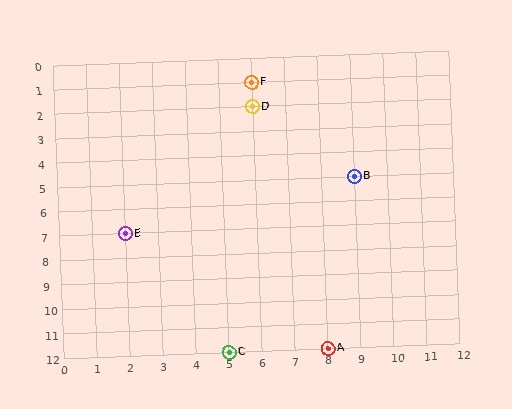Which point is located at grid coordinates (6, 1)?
Point F is at (6, 1).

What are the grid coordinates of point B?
Point B is at grid coordinates (9, 5).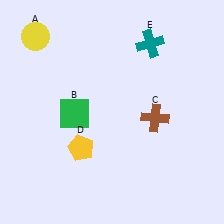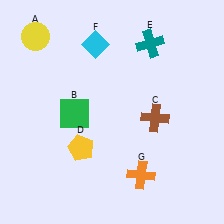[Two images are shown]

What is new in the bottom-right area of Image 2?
An orange cross (G) was added in the bottom-right area of Image 2.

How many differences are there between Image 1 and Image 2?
There are 2 differences between the two images.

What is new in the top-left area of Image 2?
A cyan diamond (F) was added in the top-left area of Image 2.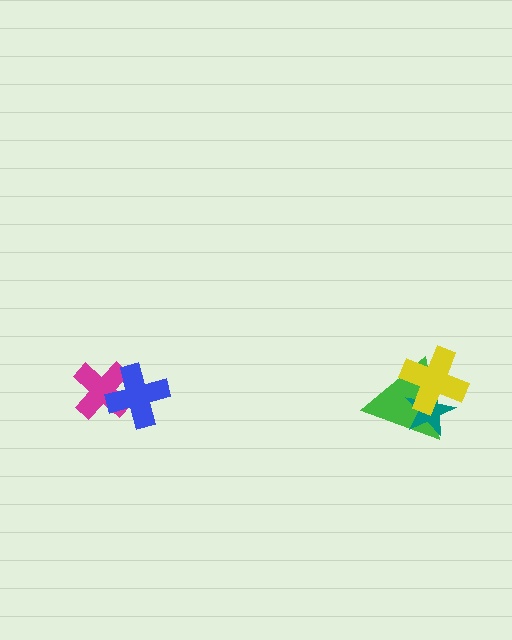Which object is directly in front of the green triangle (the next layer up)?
The teal star is directly in front of the green triangle.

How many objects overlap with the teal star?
2 objects overlap with the teal star.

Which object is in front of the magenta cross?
The blue cross is in front of the magenta cross.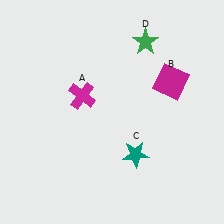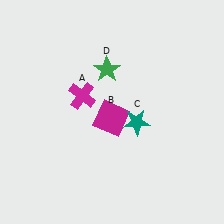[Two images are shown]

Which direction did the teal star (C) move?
The teal star (C) moved up.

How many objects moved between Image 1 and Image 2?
3 objects moved between the two images.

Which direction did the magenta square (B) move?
The magenta square (B) moved left.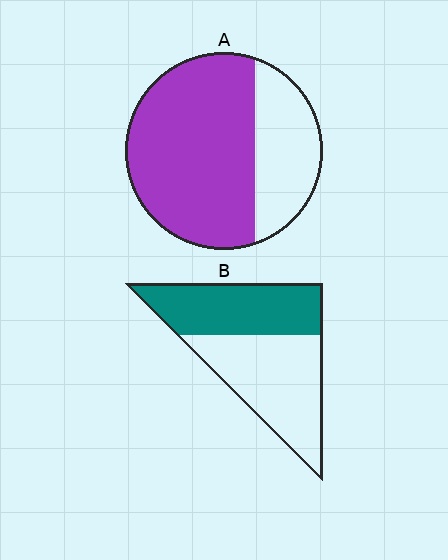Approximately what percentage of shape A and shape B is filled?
A is approximately 70% and B is approximately 45%.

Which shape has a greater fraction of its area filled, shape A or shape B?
Shape A.